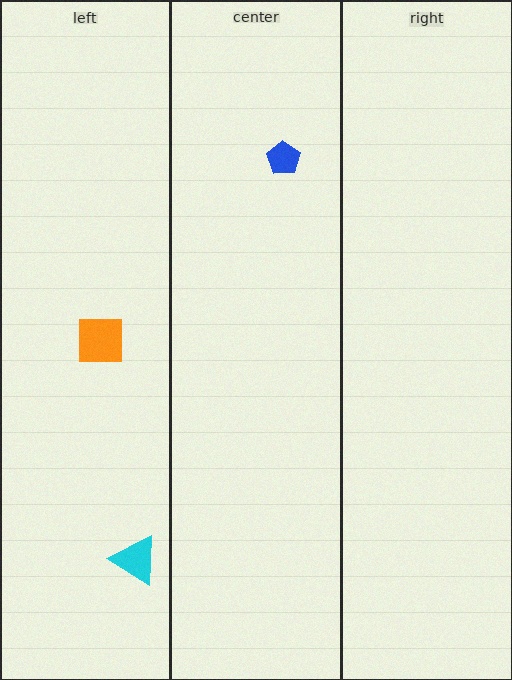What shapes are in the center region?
The blue pentagon.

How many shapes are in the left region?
2.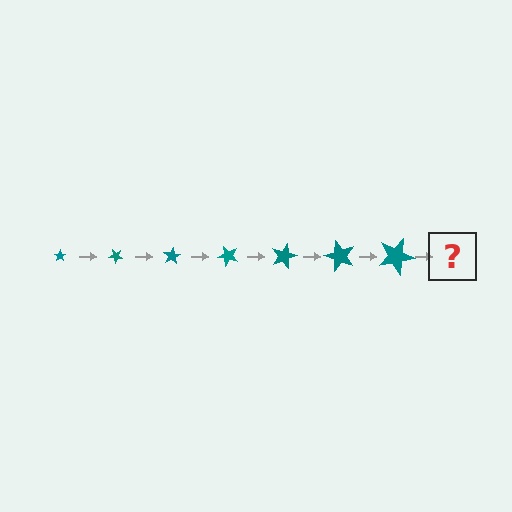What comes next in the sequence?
The next element should be a star, larger than the previous one and rotated 280 degrees from the start.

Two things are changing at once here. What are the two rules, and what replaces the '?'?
The two rules are that the star grows larger each step and it rotates 40 degrees each step. The '?' should be a star, larger than the previous one and rotated 280 degrees from the start.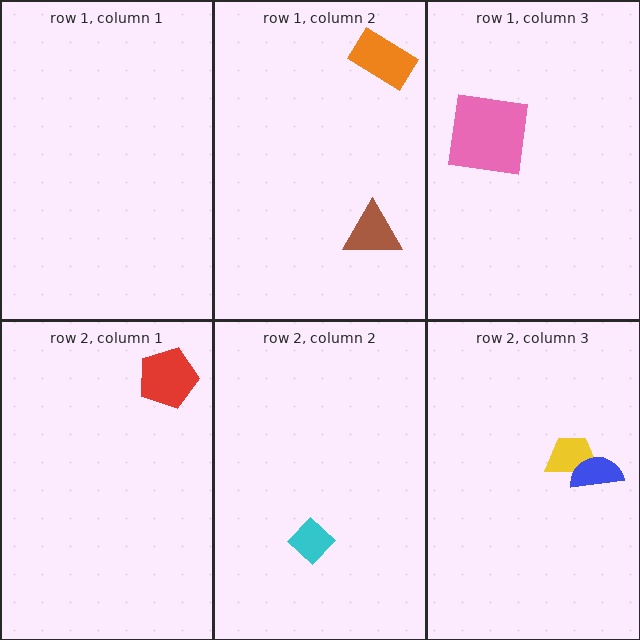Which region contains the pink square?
The row 1, column 3 region.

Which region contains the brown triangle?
The row 1, column 2 region.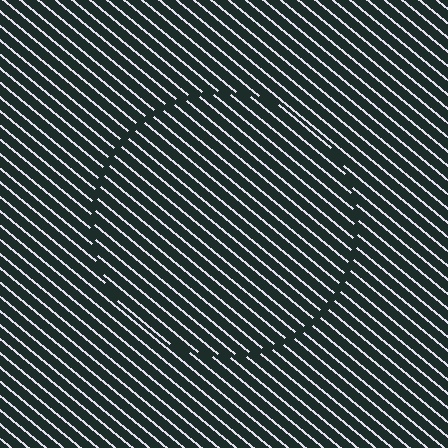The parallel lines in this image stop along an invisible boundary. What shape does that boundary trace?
An illusory circle. The interior of the shape contains the same grating, shifted by half a period — the contour is defined by the phase discontinuity where line-ends from the inner and outer gratings abut.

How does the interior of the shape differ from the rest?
The interior of the shape contains the same grating, shifted by half a period — the contour is defined by the phase discontinuity where line-ends from the inner and outer gratings abut.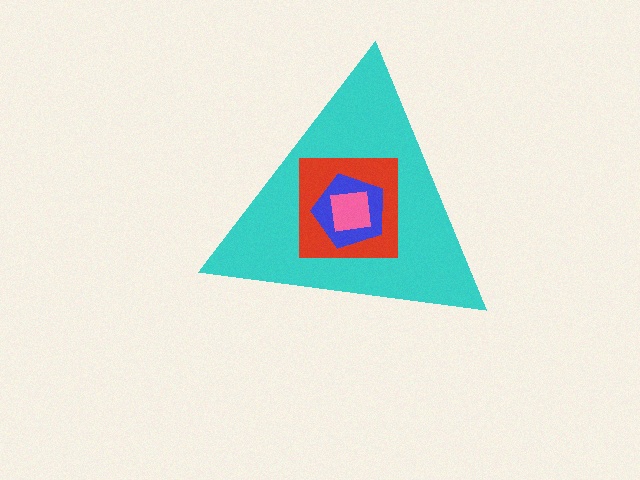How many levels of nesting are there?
4.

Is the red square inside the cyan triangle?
Yes.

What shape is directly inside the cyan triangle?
The red square.